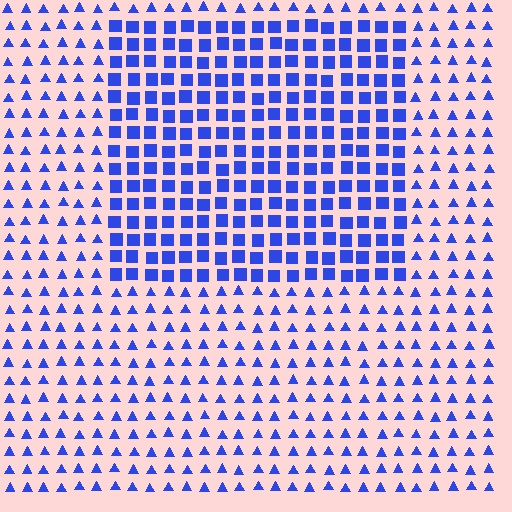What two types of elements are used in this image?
The image uses squares inside the rectangle region and triangles outside it.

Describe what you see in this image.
The image is filled with small blue elements arranged in a uniform grid. A rectangle-shaped region contains squares, while the surrounding area contains triangles. The boundary is defined purely by the change in element shape.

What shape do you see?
I see a rectangle.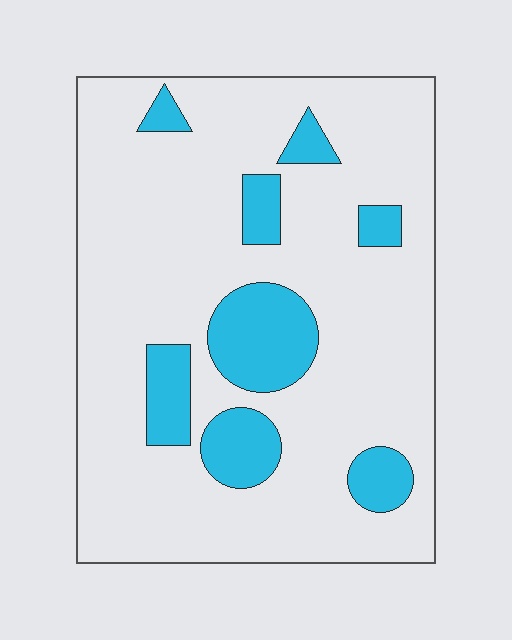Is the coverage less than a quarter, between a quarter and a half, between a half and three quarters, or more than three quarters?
Less than a quarter.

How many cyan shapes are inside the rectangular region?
8.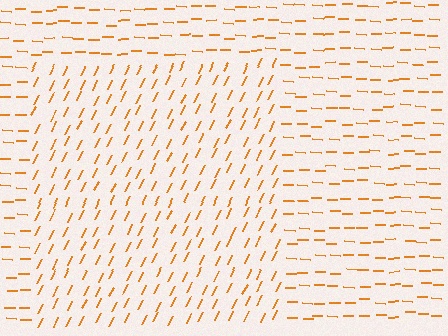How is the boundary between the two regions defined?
The boundary is defined purely by a change in line orientation (approximately 65 degrees difference). All lines are the same color and thickness.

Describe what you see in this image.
The image is filled with small orange line segments. A rectangle region in the image has lines oriented differently from the surrounding lines, creating a visible texture boundary.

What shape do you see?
I see a rectangle.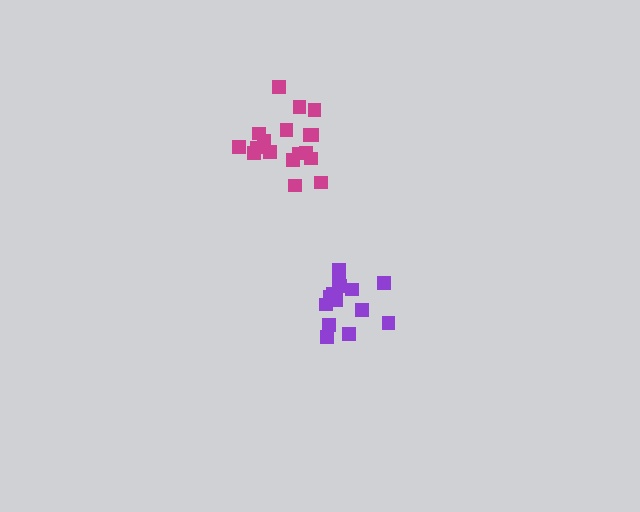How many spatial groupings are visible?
There are 2 spatial groupings.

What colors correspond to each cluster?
The clusters are colored: purple, magenta.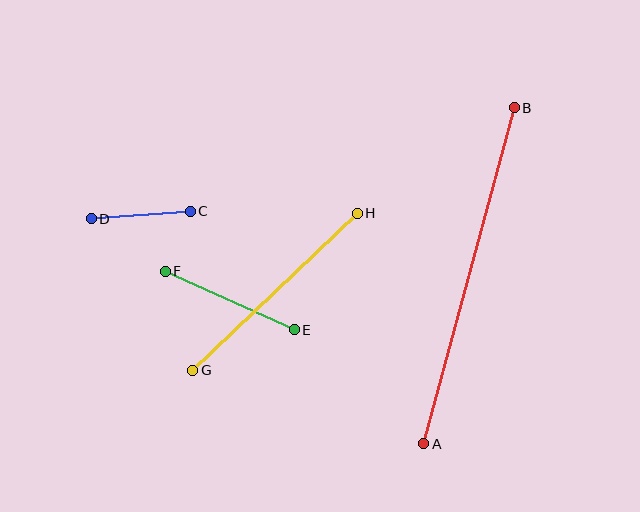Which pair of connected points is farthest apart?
Points A and B are farthest apart.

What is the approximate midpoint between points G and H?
The midpoint is at approximately (275, 292) pixels.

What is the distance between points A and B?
The distance is approximately 348 pixels.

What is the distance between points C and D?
The distance is approximately 99 pixels.